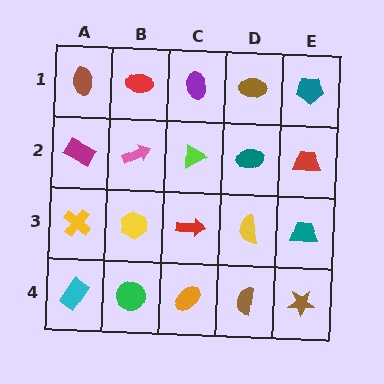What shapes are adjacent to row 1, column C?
A lime triangle (row 2, column C), a red ellipse (row 1, column B), a brown ellipse (row 1, column D).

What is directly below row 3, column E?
A brown star.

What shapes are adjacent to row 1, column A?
A magenta rectangle (row 2, column A), a red ellipse (row 1, column B).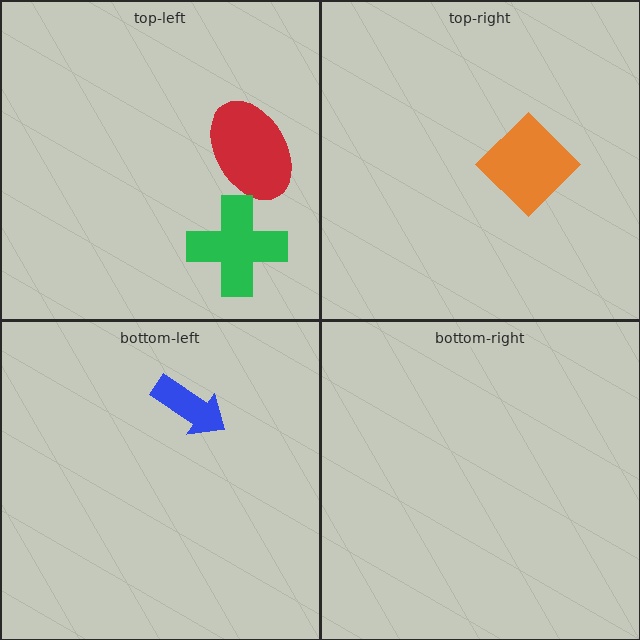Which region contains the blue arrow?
The bottom-left region.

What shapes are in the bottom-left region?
The blue arrow.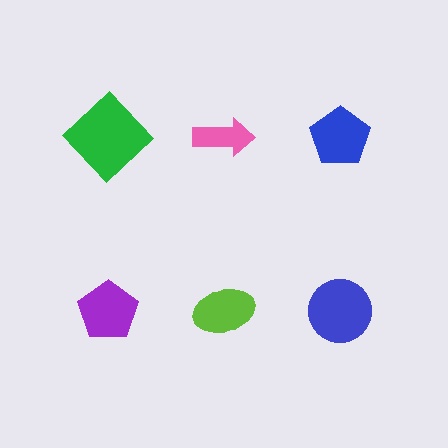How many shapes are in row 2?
3 shapes.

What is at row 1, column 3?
A blue pentagon.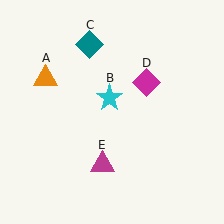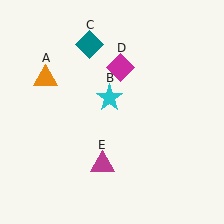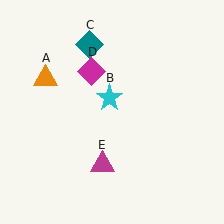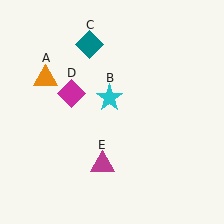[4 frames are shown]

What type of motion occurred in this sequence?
The magenta diamond (object D) rotated counterclockwise around the center of the scene.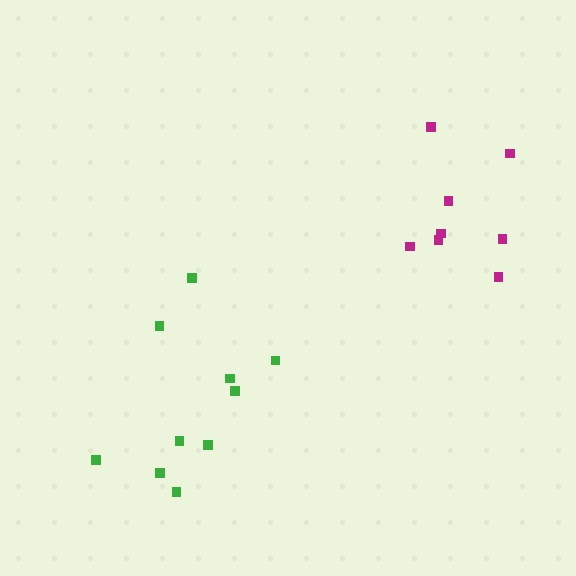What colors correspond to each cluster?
The clusters are colored: green, magenta.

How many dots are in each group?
Group 1: 10 dots, Group 2: 8 dots (18 total).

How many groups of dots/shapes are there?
There are 2 groups.